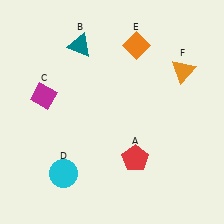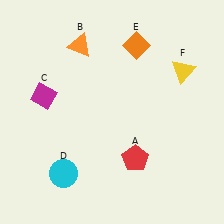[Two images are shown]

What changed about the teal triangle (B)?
In Image 1, B is teal. In Image 2, it changed to orange.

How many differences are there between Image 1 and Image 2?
There are 2 differences between the two images.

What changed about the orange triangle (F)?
In Image 1, F is orange. In Image 2, it changed to yellow.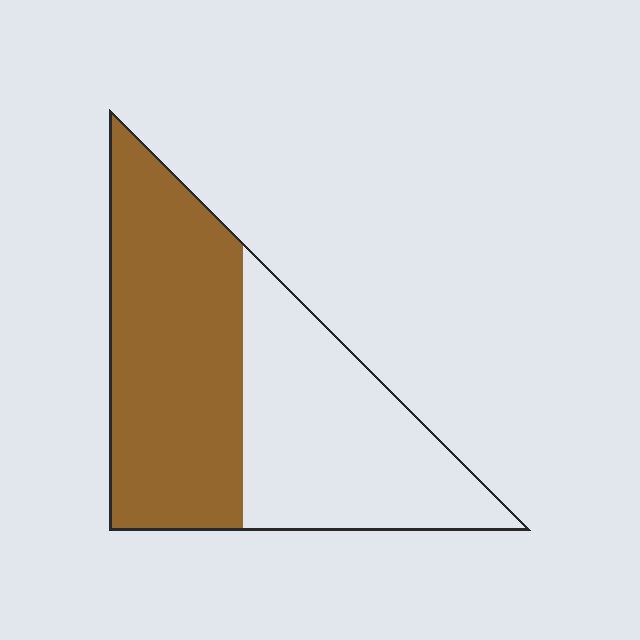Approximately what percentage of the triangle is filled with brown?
Approximately 55%.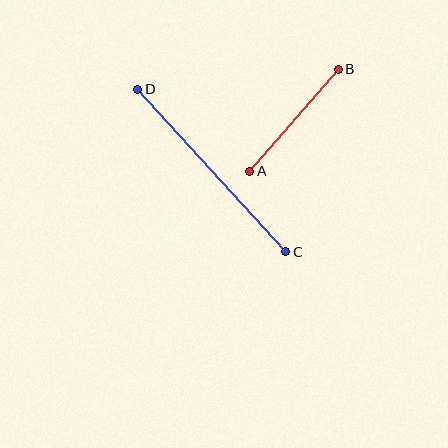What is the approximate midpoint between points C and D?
The midpoint is at approximately (212, 170) pixels.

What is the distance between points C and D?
The distance is approximately 220 pixels.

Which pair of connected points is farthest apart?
Points C and D are farthest apart.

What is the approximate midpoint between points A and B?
The midpoint is at approximately (294, 120) pixels.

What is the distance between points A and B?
The distance is approximately 135 pixels.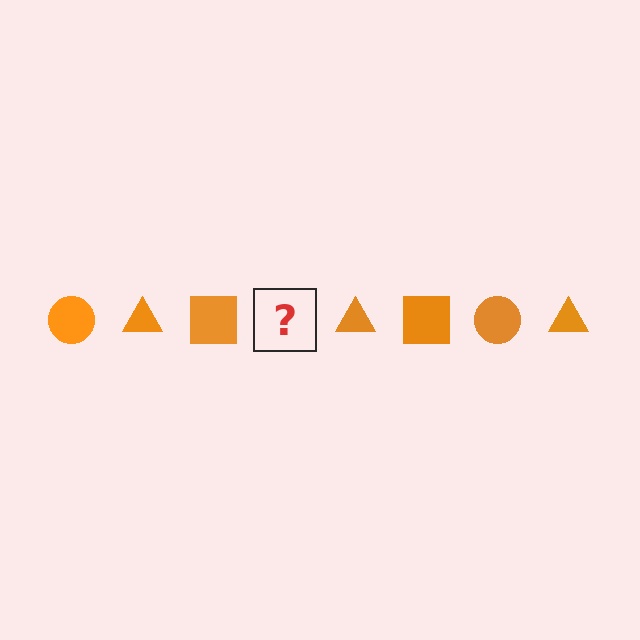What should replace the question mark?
The question mark should be replaced with an orange circle.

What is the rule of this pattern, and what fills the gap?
The rule is that the pattern cycles through circle, triangle, square shapes in orange. The gap should be filled with an orange circle.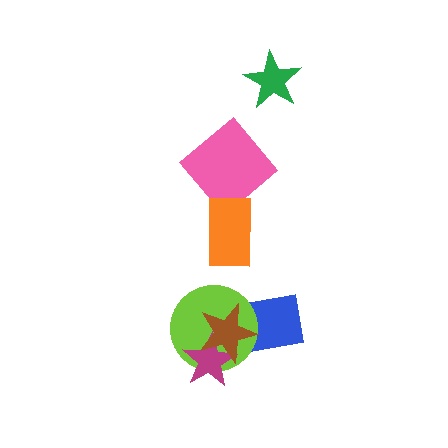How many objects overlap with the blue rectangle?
3 objects overlap with the blue rectangle.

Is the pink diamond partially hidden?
Yes, it is partially covered by another shape.